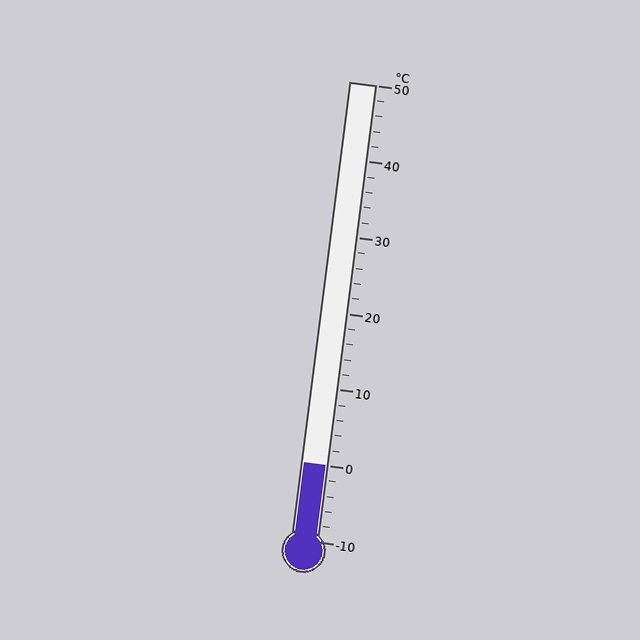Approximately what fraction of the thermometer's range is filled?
The thermometer is filled to approximately 15% of its range.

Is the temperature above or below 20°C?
The temperature is below 20°C.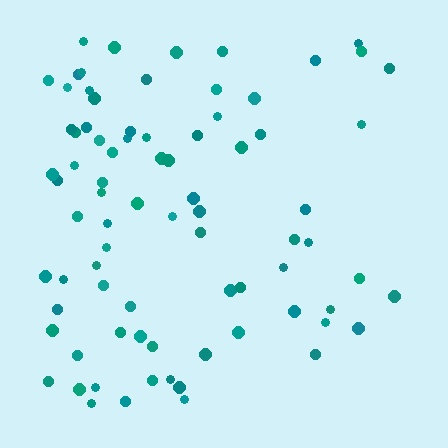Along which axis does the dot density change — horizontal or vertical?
Horizontal.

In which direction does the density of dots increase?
From right to left, with the left side densest.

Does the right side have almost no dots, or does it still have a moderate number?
Still a moderate number, just noticeably fewer than the left.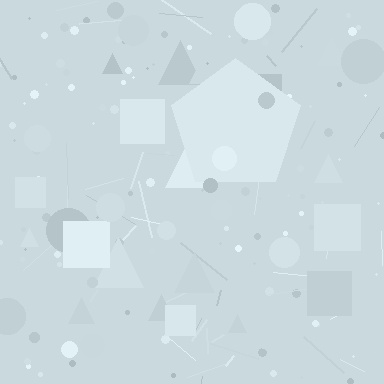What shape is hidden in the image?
A pentagon is hidden in the image.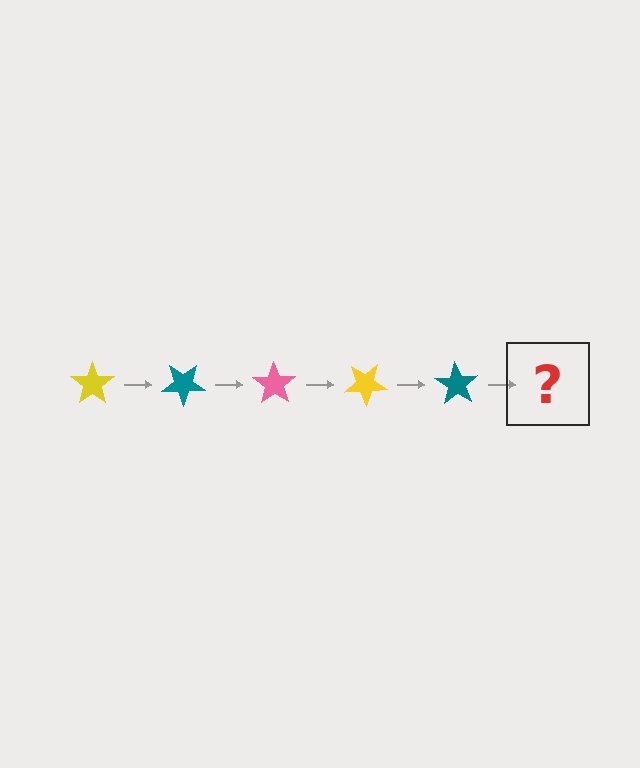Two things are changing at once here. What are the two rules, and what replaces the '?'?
The two rules are that it rotates 35 degrees each step and the color cycles through yellow, teal, and pink. The '?' should be a pink star, rotated 175 degrees from the start.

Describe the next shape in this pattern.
It should be a pink star, rotated 175 degrees from the start.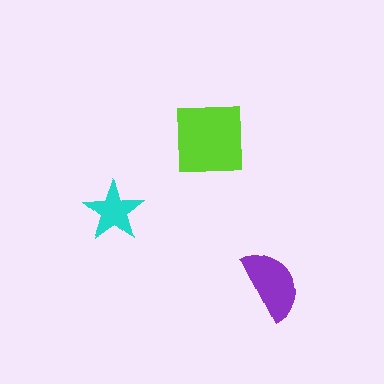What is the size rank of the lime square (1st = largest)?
1st.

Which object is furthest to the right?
The purple semicircle is rightmost.